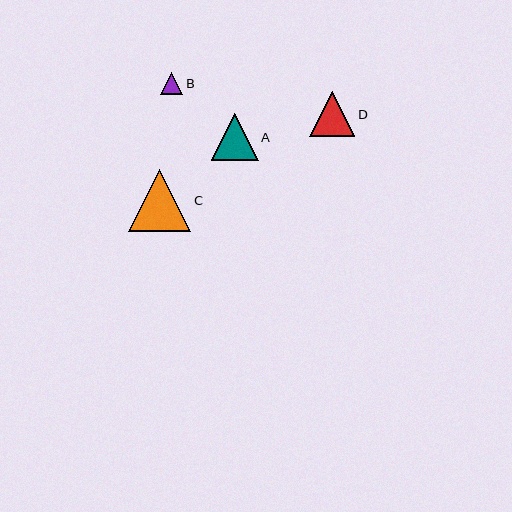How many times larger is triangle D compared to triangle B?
Triangle D is approximately 2.0 times the size of triangle B.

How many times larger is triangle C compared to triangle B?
Triangle C is approximately 2.8 times the size of triangle B.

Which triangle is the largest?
Triangle C is the largest with a size of approximately 62 pixels.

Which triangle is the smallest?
Triangle B is the smallest with a size of approximately 22 pixels.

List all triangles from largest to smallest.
From largest to smallest: C, A, D, B.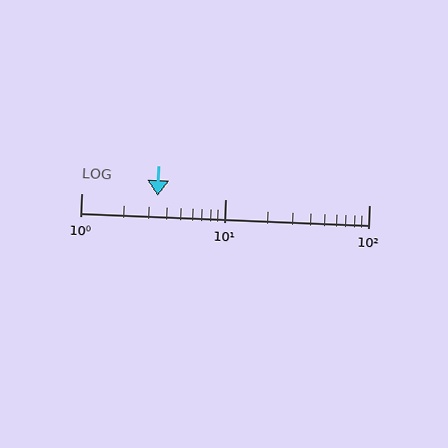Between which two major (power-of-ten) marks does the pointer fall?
The pointer is between 1 and 10.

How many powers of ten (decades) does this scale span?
The scale spans 2 decades, from 1 to 100.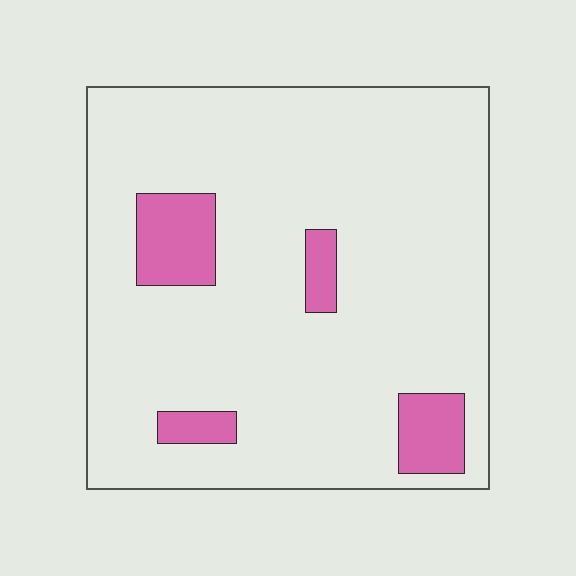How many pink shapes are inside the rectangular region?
4.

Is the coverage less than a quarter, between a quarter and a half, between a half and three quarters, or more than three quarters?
Less than a quarter.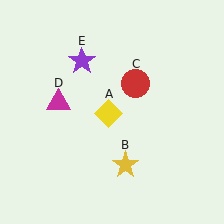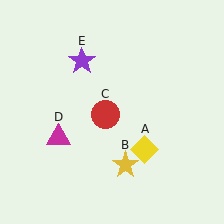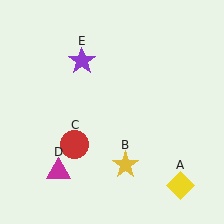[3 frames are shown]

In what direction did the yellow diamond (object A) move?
The yellow diamond (object A) moved down and to the right.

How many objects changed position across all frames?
3 objects changed position: yellow diamond (object A), red circle (object C), magenta triangle (object D).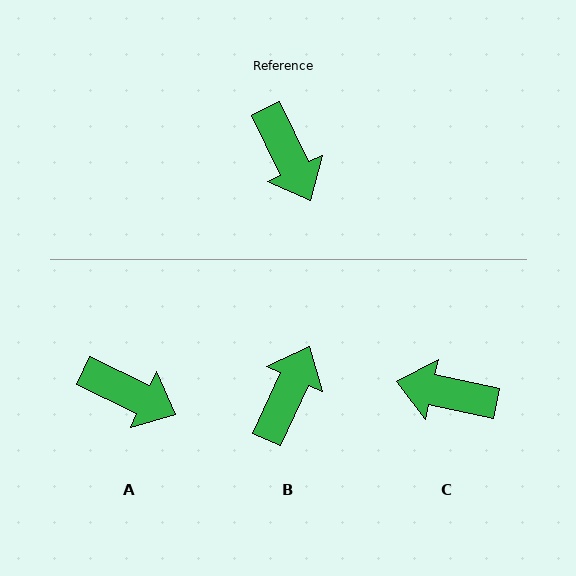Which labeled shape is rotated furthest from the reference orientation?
B, about 130 degrees away.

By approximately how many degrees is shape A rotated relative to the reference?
Approximately 39 degrees counter-clockwise.